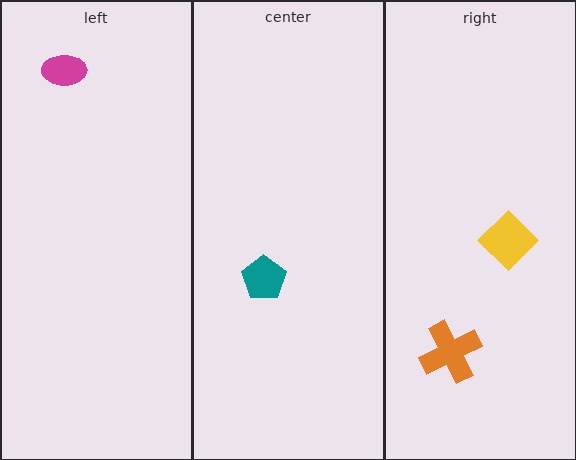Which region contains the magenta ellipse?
The left region.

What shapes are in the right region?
The yellow diamond, the orange cross.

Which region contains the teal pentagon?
The center region.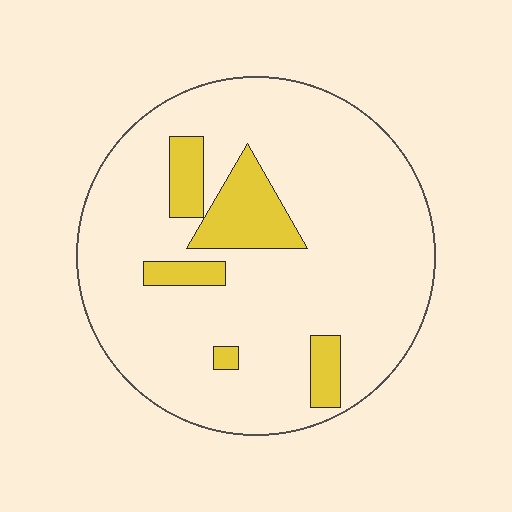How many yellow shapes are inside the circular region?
5.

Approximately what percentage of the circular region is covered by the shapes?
Approximately 15%.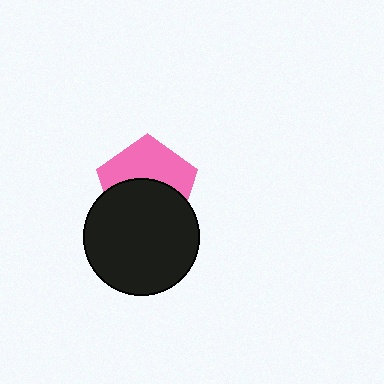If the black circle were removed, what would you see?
You would see the complete pink pentagon.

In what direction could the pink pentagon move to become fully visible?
The pink pentagon could move up. That would shift it out from behind the black circle entirely.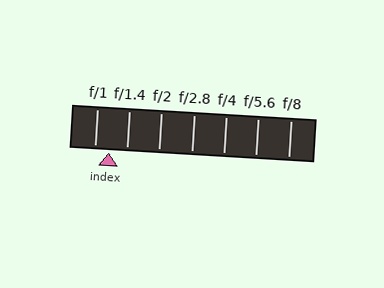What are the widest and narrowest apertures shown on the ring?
The widest aperture shown is f/1 and the narrowest is f/8.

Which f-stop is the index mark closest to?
The index mark is closest to f/1.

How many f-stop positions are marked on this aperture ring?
There are 7 f-stop positions marked.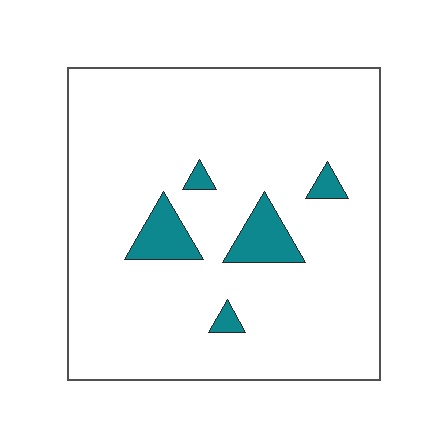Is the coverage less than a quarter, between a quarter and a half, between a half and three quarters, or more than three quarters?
Less than a quarter.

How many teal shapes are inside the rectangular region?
5.